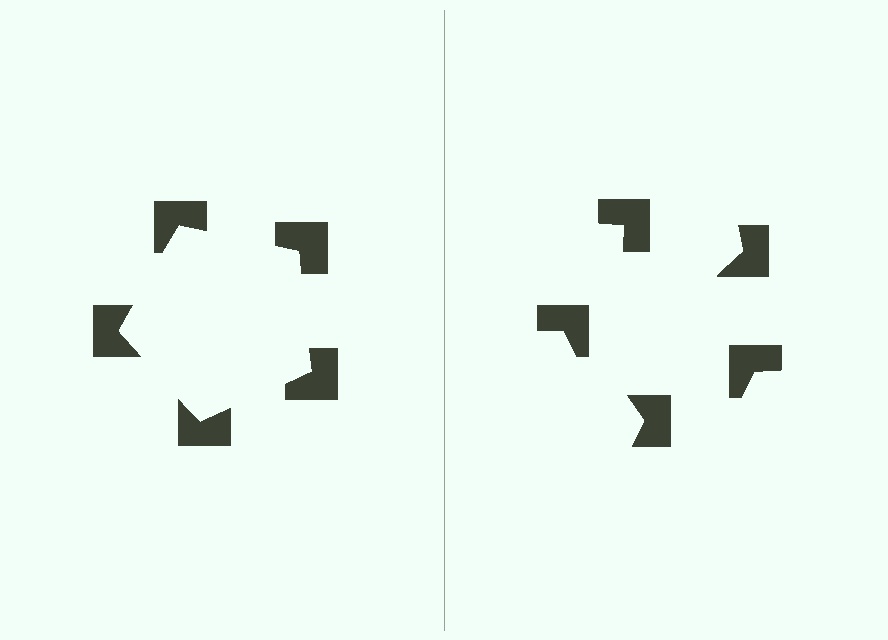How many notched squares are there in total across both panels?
10 — 5 on each side.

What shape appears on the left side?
An illusory pentagon.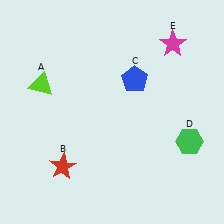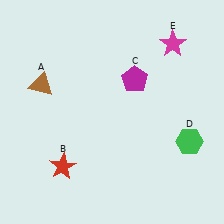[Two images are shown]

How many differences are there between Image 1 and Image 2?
There are 2 differences between the two images.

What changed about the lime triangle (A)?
In Image 1, A is lime. In Image 2, it changed to brown.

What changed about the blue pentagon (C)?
In Image 1, C is blue. In Image 2, it changed to magenta.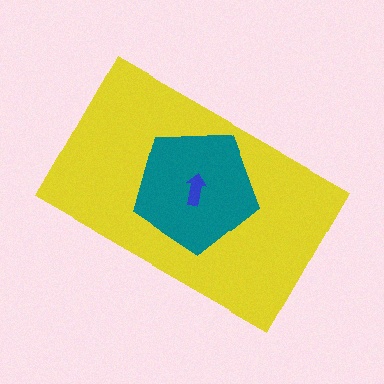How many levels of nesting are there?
3.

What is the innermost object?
The blue arrow.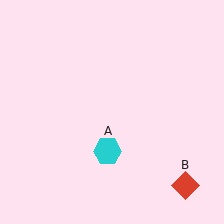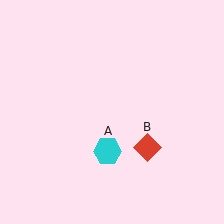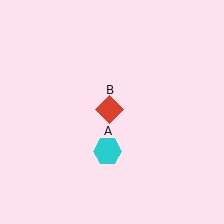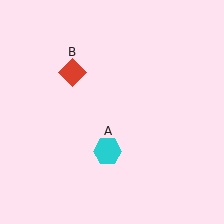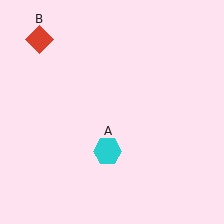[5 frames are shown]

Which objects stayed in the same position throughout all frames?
Cyan hexagon (object A) remained stationary.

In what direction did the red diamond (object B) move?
The red diamond (object B) moved up and to the left.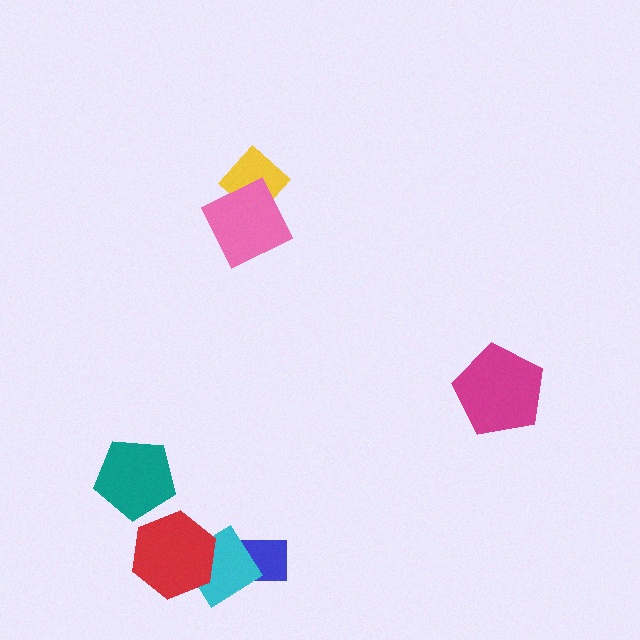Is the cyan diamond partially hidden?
Yes, it is partially covered by another shape.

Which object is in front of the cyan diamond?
The red hexagon is in front of the cyan diamond.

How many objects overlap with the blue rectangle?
1 object overlaps with the blue rectangle.